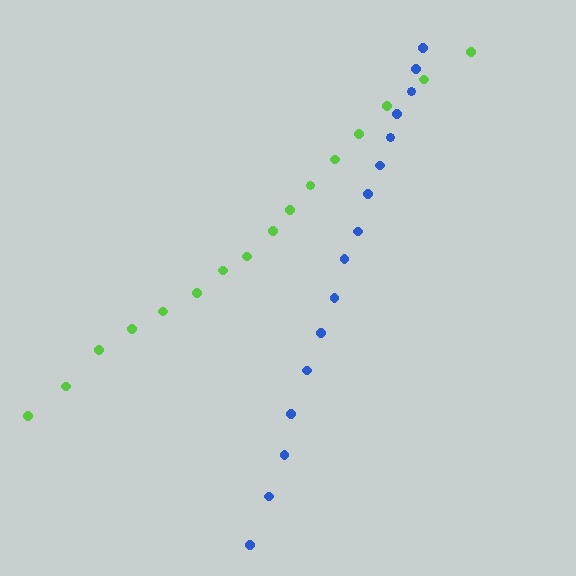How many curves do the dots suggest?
There are 2 distinct paths.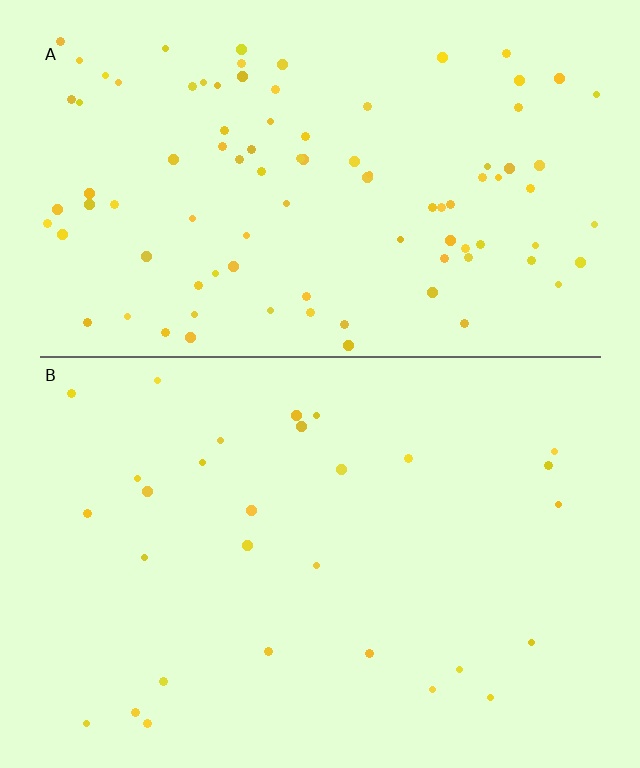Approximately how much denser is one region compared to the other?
Approximately 3.3× — region A over region B.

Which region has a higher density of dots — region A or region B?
A (the top).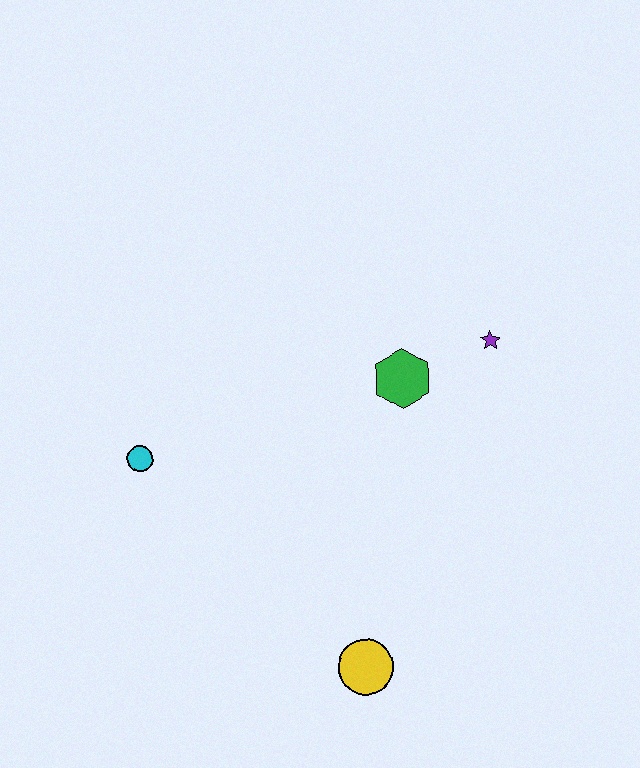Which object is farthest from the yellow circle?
The purple star is farthest from the yellow circle.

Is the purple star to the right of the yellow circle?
Yes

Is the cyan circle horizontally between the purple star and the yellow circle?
No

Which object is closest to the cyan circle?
The green hexagon is closest to the cyan circle.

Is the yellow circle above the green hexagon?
No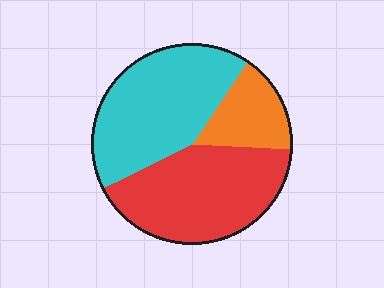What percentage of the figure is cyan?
Cyan takes up between a quarter and a half of the figure.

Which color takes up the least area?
Orange, at roughly 15%.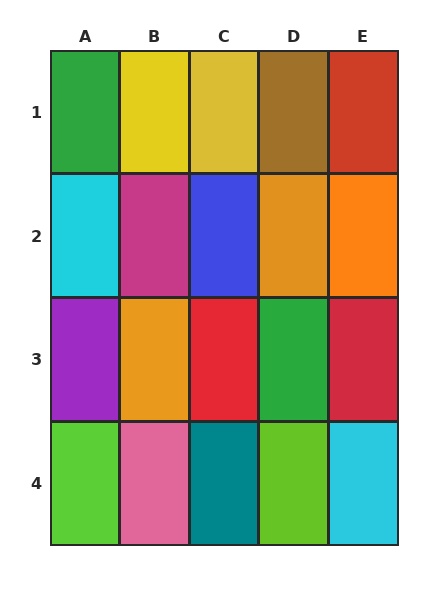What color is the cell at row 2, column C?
Blue.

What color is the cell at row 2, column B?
Magenta.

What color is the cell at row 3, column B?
Orange.